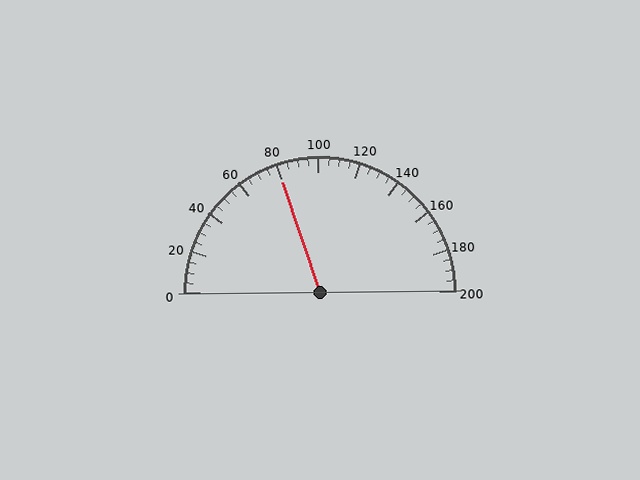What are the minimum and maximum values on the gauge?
The gauge ranges from 0 to 200.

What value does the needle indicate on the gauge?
The needle indicates approximately 80.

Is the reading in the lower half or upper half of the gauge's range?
The reading is in the lower half of the range (0 to 200).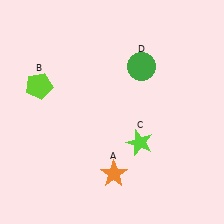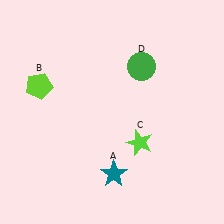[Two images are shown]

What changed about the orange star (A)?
In Image 1, A is orange. In Image 2, it changed to teal.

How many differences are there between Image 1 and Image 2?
There is 1 difference between the two images.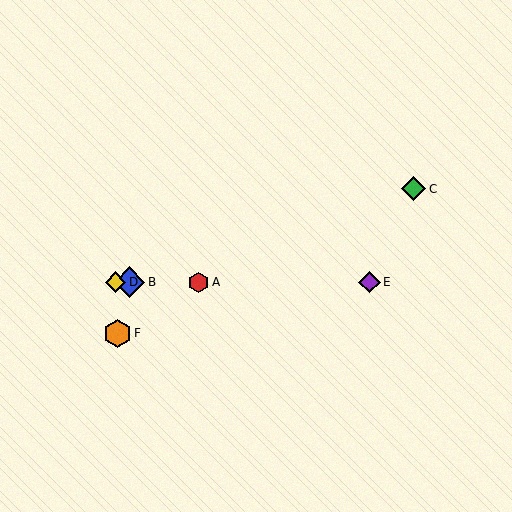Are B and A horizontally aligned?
Yes, both are at y≈282.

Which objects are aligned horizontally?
Objects A, B, D, E are aligned horizontally.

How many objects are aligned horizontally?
4 objects (A, B, D, E) are aligned horizontally.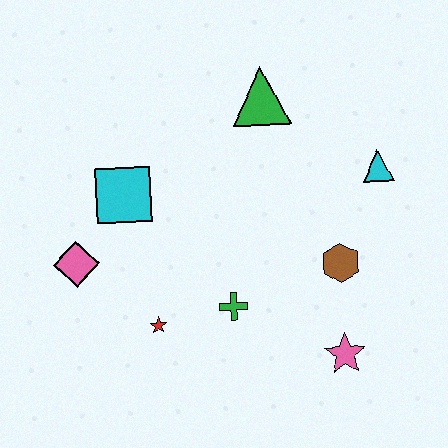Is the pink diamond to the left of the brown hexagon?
Yes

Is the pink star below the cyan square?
Yes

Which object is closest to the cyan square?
The pink diamond is closest to the cyan square.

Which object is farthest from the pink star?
The pink diamond is farthest from the pink star.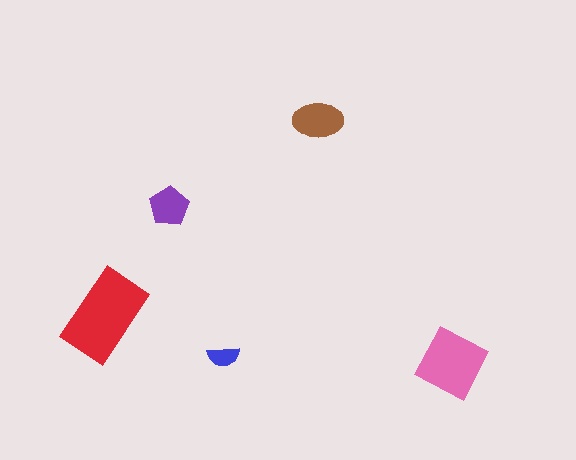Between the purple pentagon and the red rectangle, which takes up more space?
The red rectangle.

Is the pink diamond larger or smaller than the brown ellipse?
Larger.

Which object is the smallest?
The blue semicircle.